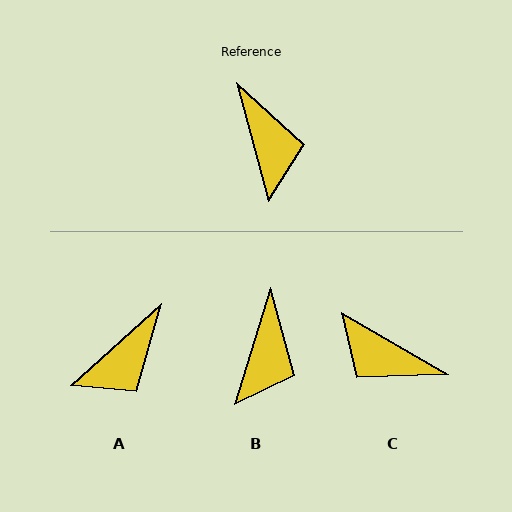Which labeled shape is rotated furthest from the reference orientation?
C, about 135 degrees away.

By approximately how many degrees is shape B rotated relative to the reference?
Approximately 32 degrees clockwise.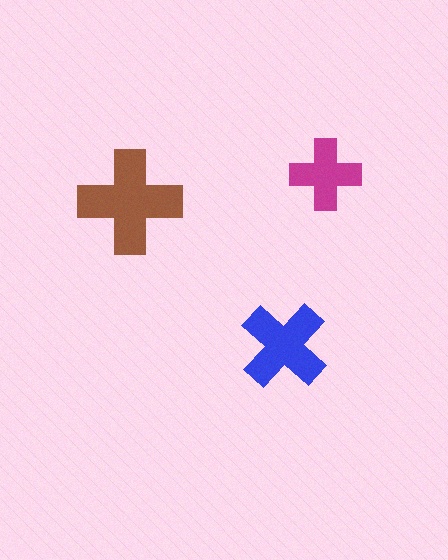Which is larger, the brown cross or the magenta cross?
The brown one.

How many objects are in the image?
There are 3 objects in the image.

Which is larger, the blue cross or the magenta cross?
The blue one.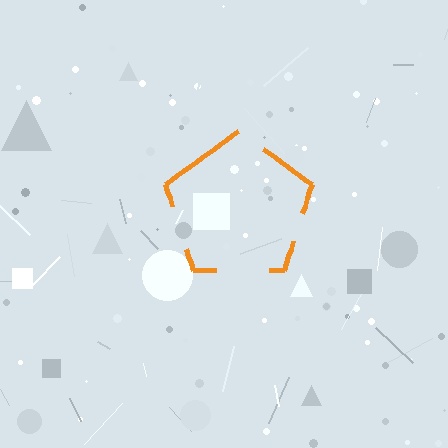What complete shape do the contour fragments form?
The contour fragments form a pentagon.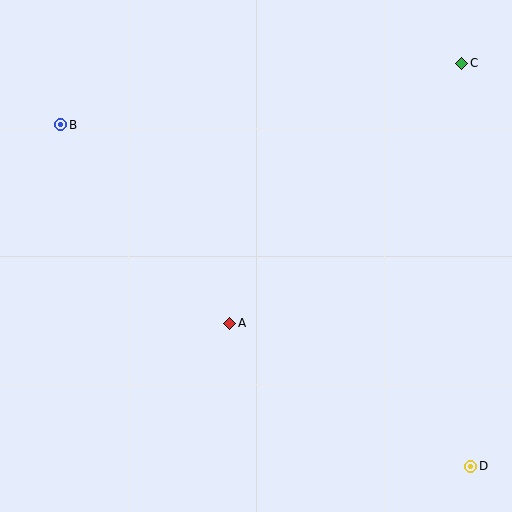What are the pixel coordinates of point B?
Point B is at (61, 125).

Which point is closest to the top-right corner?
Point C is closest to the top-right corner.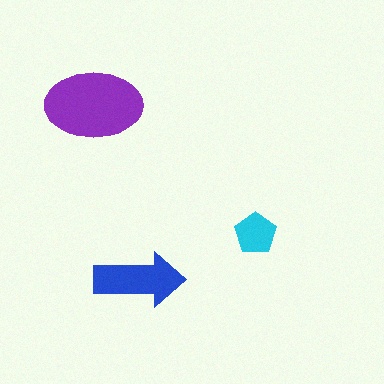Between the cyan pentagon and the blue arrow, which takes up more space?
The blue arrow.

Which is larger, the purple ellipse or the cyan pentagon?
The purple ellipse.